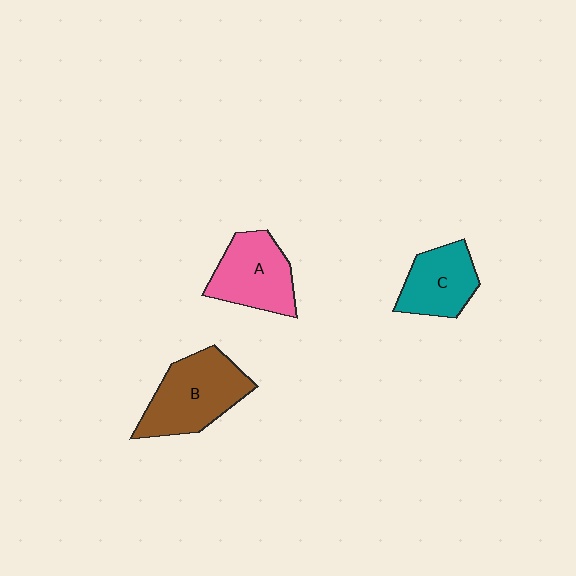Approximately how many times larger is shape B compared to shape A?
Approximately 1.2 times.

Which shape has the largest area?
Shape B (brown).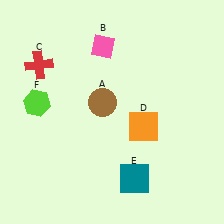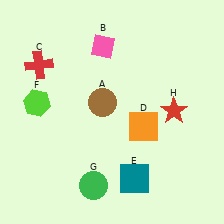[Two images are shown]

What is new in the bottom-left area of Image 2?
A green circle (G) was added in the bottom-left area of Image 2.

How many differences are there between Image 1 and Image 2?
There are 2 differences between the two images.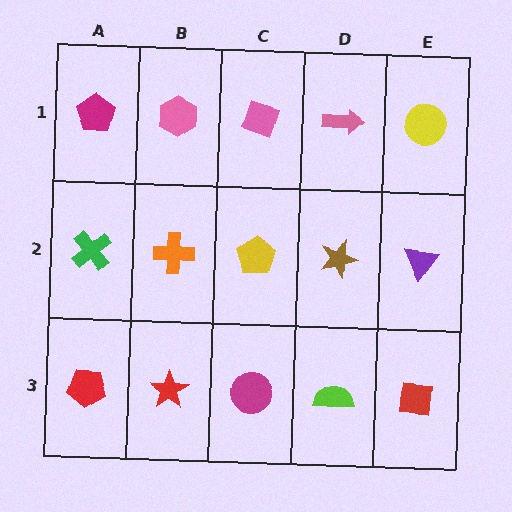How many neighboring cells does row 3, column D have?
3.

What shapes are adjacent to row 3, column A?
A green cross (row 2, column A), a red star (row 3, column B).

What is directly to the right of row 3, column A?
A red star.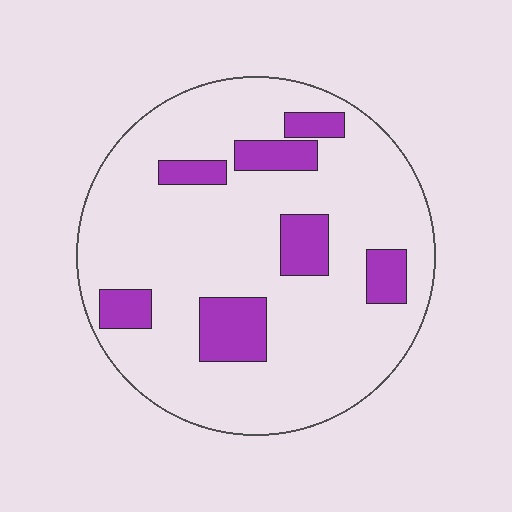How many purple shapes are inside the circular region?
7.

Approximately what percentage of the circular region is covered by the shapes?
Approximately 15%.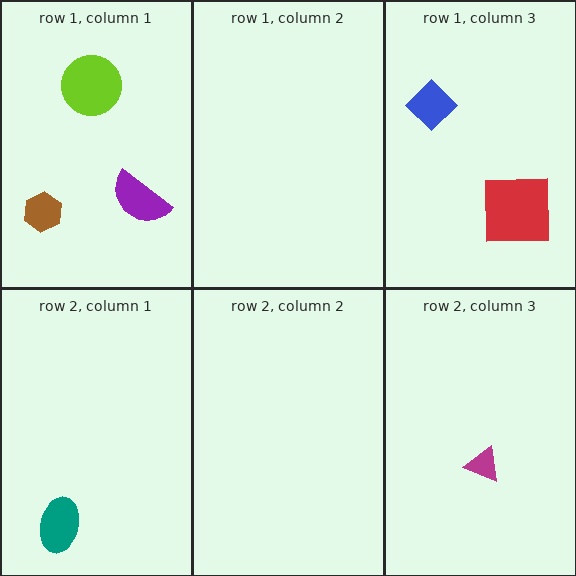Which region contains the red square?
The row 1, column 3 region.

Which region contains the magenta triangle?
The row 2, column 3 region.